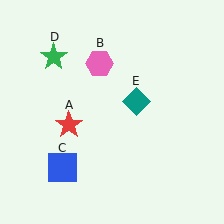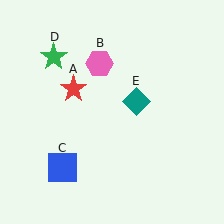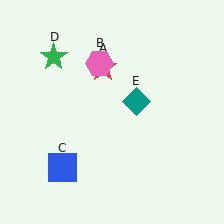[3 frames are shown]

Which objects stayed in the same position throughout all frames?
Pink hexagon (object B) and blue square (object C) and green star (object D) and teal diamond (object E) remained stationary.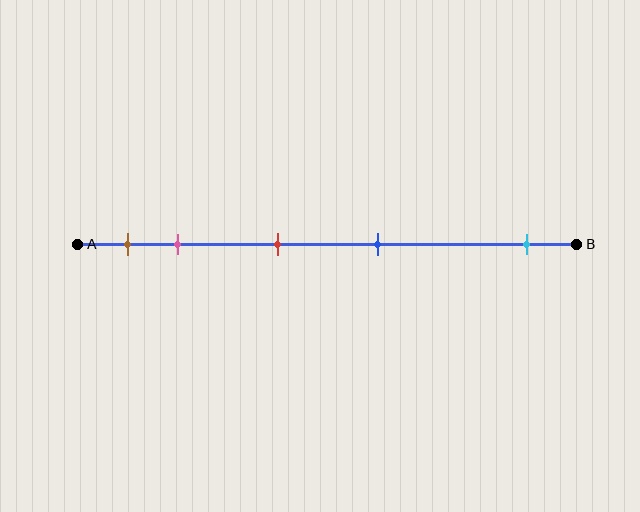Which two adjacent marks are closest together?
The brown and pink marks are the closest adjacent pair.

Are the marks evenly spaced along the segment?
No, the marks are not evenly spaced.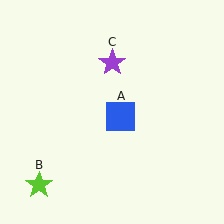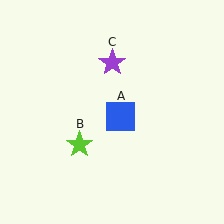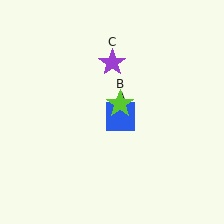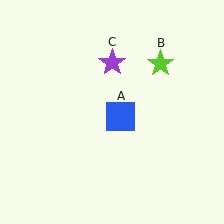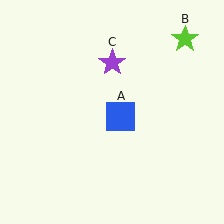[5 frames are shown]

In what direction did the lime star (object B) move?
The lime star (object B) moved up and to the right.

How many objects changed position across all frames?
1 object changed position: lime star (object B).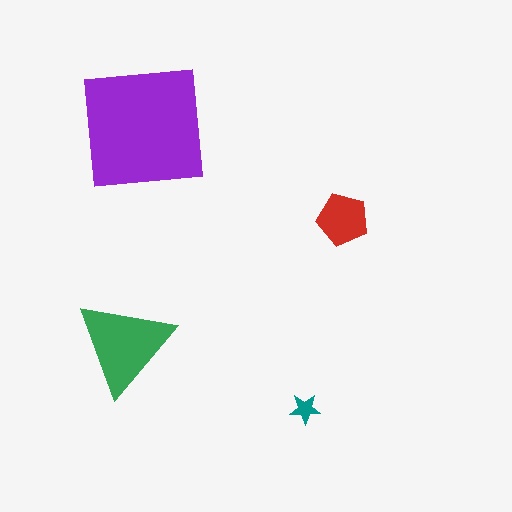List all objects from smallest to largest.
The teal star, the red pentagon, the green triangle, the purple square.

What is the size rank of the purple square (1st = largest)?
1st.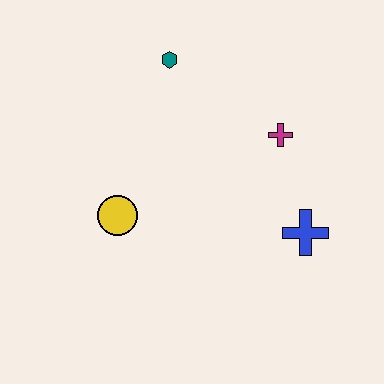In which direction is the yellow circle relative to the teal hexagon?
The yellow circle is below the teal hexagon.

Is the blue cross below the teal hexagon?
Yes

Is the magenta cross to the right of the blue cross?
No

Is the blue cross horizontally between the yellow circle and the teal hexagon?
No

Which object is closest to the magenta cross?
The blue cross is closest to the magenta cross.